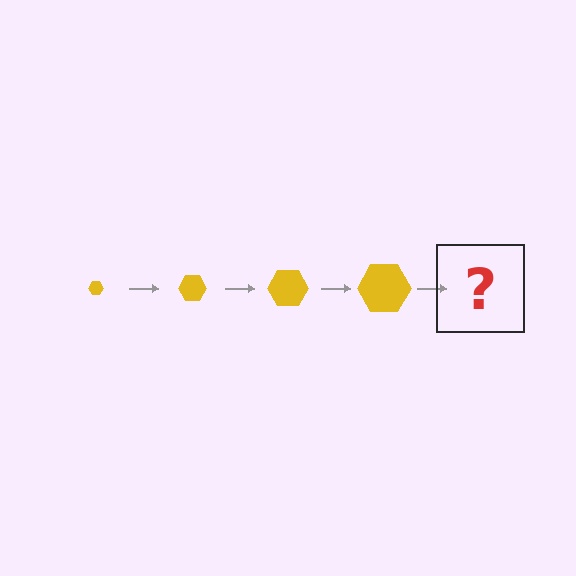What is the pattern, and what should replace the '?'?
The pattern is that the hexagon gets progressively larger each step. The '?' should be a yellow hexagon, larger than the previous one.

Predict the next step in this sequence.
The next step is a yellow hexagon, larger than the previous one.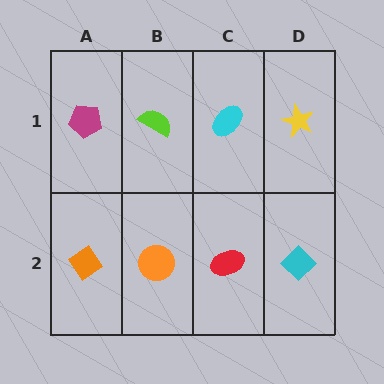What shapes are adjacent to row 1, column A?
An orange diamond (row 2, column A), a lime semicircle (row 1, column B).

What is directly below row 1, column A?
An orange diamond.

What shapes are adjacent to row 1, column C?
A red ellipse (row 2, column C), a lime semicircle (row 1, column B), a yellow star (row 1, column D).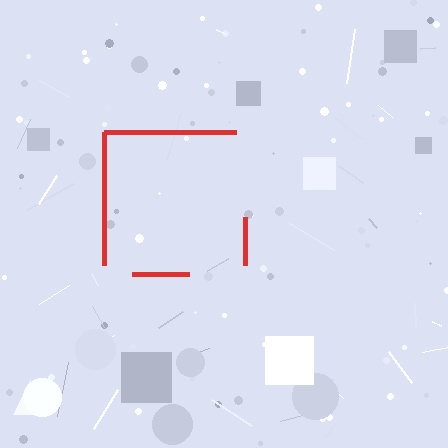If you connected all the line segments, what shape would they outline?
They would outline a square.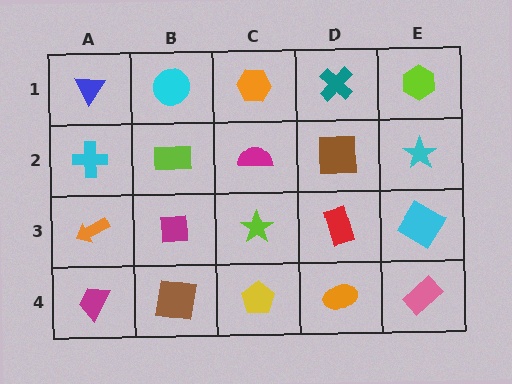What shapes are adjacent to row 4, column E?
A cyan diamond (row 3, column E), an orange ellipse (row 4, column D).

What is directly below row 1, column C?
A magenta semicircle.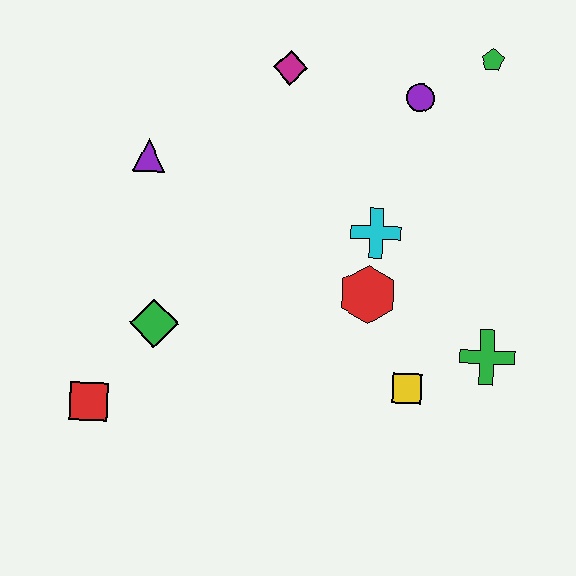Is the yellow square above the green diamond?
No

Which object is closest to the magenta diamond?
The purple circle is closest to the magenta diamond.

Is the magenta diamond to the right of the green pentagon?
No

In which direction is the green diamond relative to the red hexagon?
The green diamond is to the left of the red hexagon.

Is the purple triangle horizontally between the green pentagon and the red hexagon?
No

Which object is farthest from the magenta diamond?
The red square is farthest from the magenta diamond.